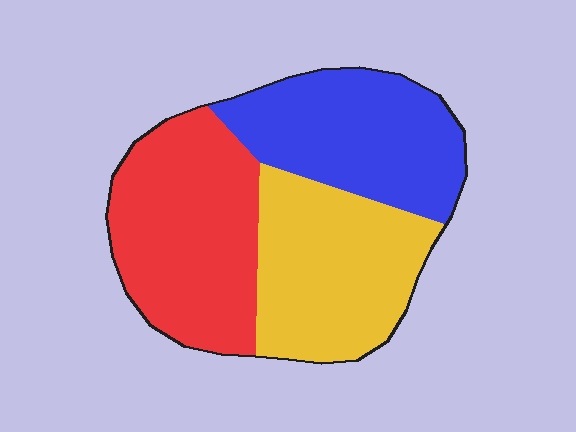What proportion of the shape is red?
Red covers around 35% of the shape.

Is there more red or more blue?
Red.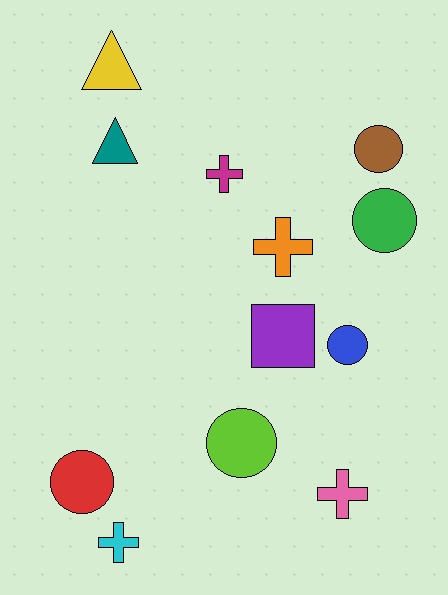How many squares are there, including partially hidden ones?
There is 1 square.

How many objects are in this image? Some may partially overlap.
There are 12 objects.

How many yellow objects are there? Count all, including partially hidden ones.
There is 1 yellow object.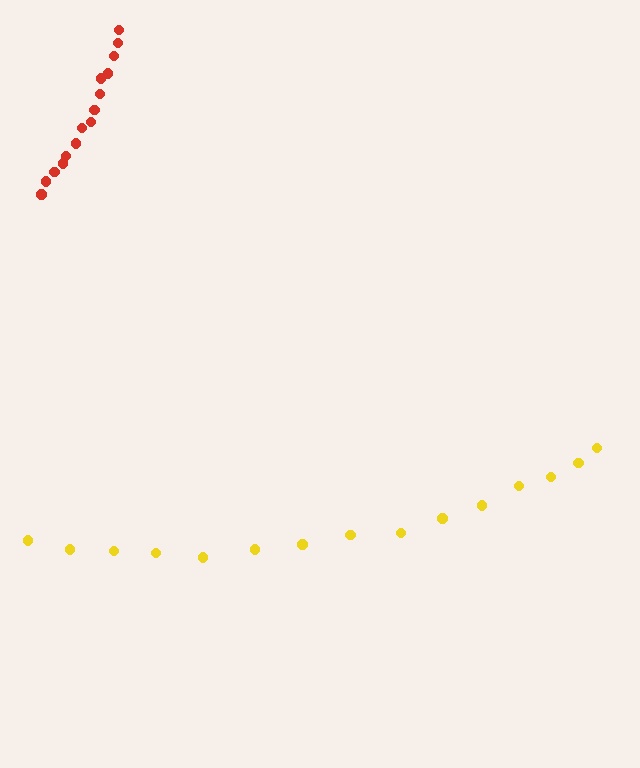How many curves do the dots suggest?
There are 2 distinct paths.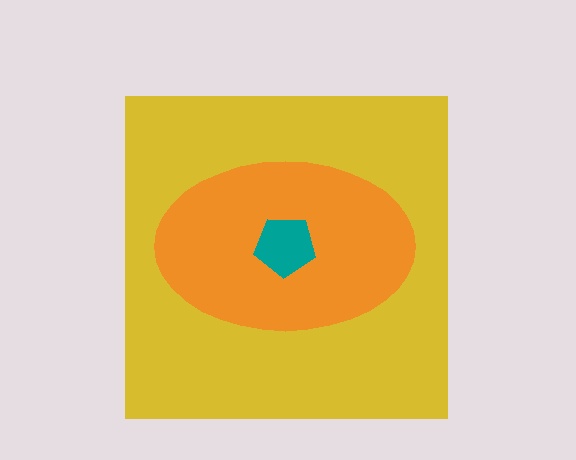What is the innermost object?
The teal pentagon.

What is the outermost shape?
The yellow square.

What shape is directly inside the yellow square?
The orange ellipse.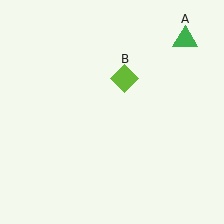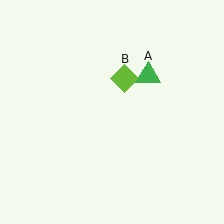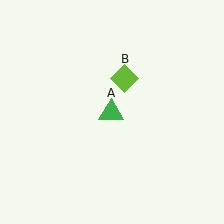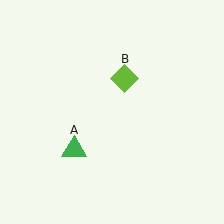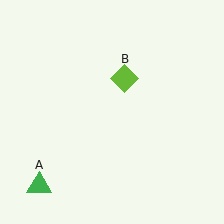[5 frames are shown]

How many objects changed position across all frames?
1 object changed position: green triangle (object A).